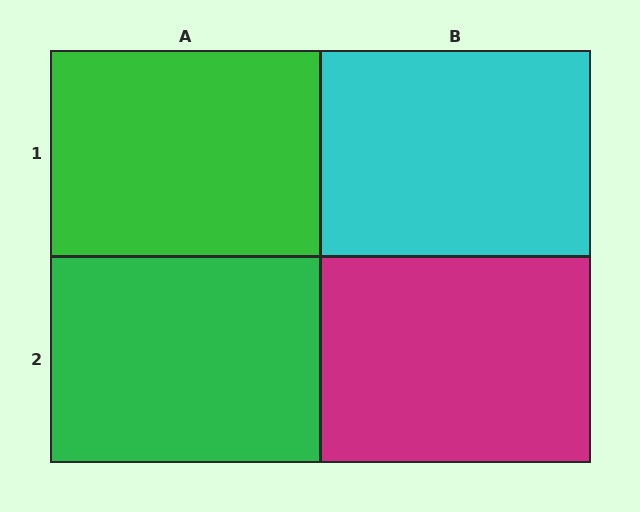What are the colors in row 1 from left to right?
Green, cyan.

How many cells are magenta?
1 cell is magenta.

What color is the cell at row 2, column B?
Magenta.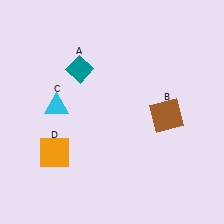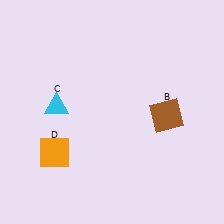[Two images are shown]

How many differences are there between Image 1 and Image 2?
There is 1 difference between the two images.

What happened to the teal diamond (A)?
The teal diamond (A) was removed in Image 2. It was in the top-left area of Image 1.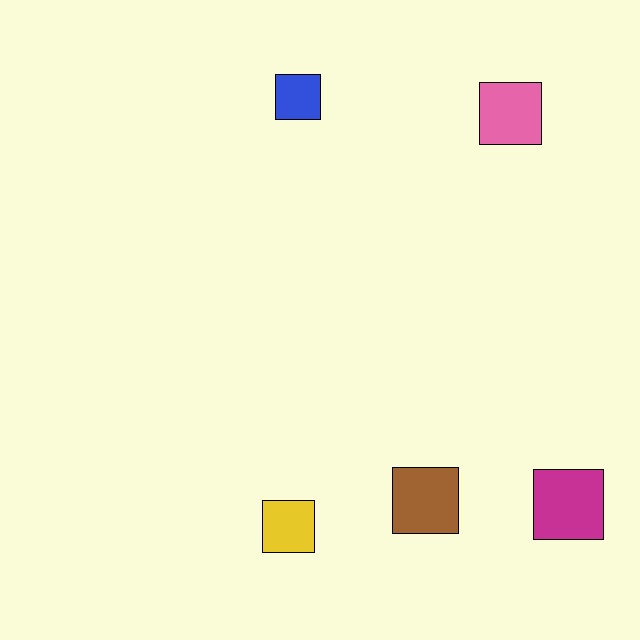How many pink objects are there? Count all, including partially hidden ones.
There is 1 pink object.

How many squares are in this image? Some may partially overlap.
There are 5 squares.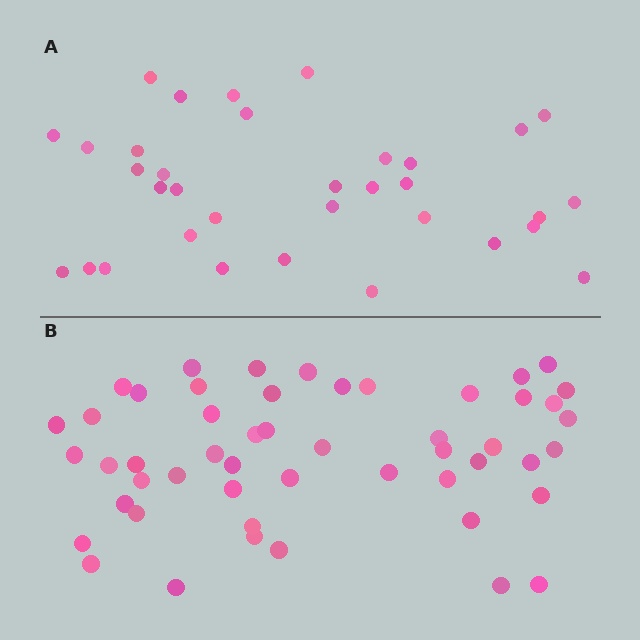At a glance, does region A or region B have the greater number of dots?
Region B (the bottom region) has more dots.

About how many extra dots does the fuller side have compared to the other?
Region B has approximately 15 more dots than region A.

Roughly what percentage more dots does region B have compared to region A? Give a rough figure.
About 50% more.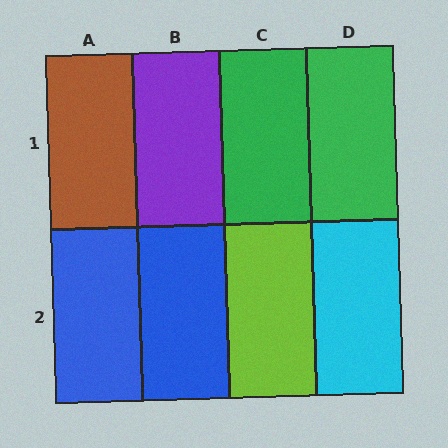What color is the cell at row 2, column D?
Cyan.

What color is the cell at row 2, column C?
Lime.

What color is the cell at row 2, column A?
Blue.